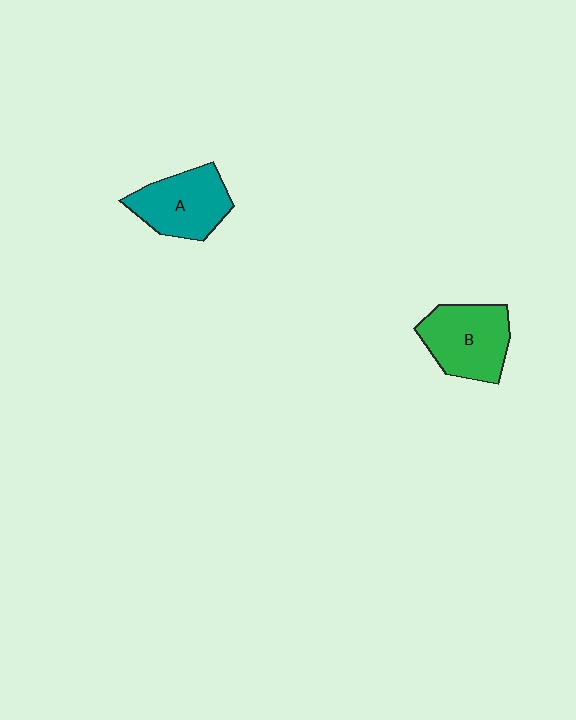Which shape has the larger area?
Shape B (green).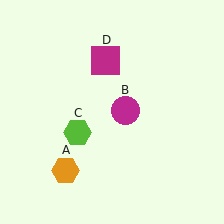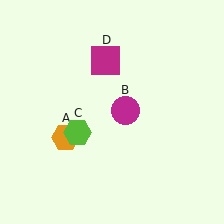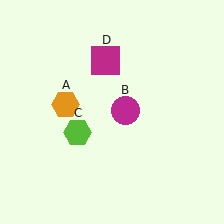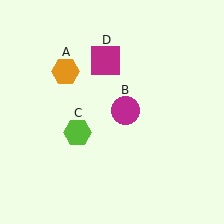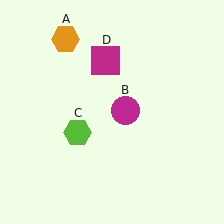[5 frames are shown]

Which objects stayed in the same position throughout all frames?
Magenta circle (object B) and lime hexagon (object C) and magenta square (object D) remained stationary.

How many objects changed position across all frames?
1 object changed position: orange hexagon (object A).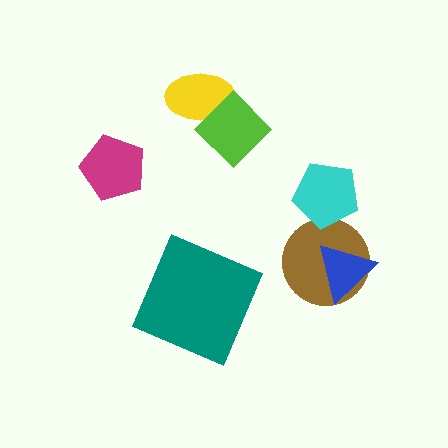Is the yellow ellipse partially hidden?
Yes, it is partially covered by another shape.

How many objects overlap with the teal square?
0 objects overlap with the teal square.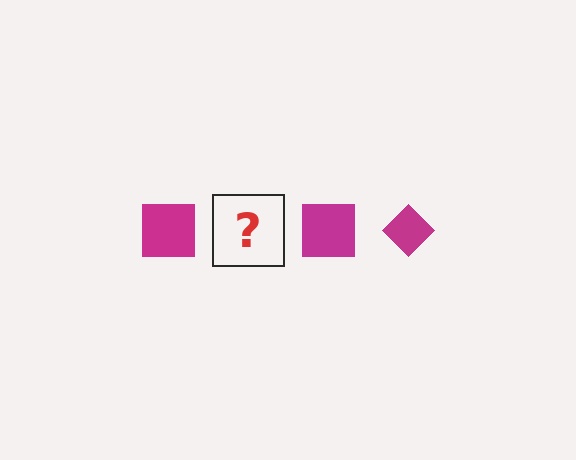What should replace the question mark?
The question mark should be replaced with a magenta diamond.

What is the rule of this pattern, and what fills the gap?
The rule is that the pattern cycles through square, diamond shapes in magenta. The gap should be filled with a magenta diamond.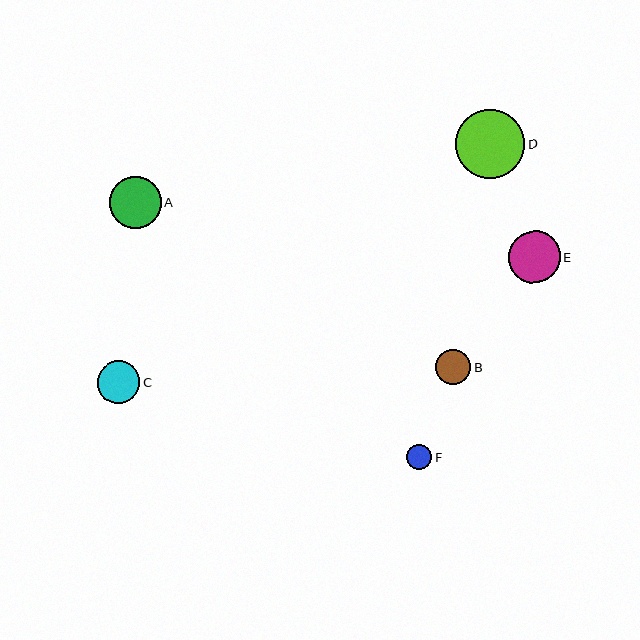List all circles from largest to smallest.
From largest to smallest: D, A, E, C, B, F.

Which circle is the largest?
Circle D is the largest with a size of approximately 69 pixels.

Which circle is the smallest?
Circle F is the smallest with a size of approximately 25 pixels.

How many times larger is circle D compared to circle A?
Circle D is approximately 1.3 times the size of circle A.